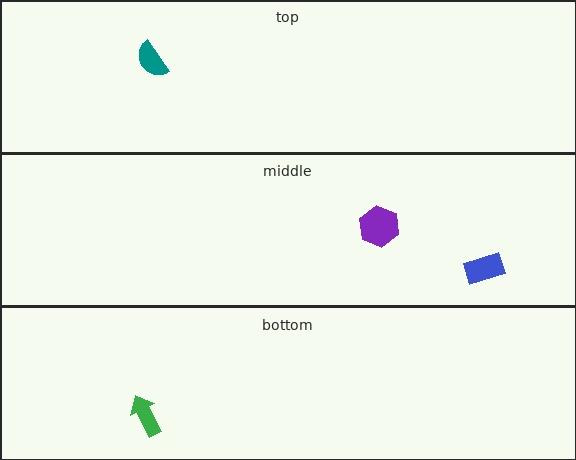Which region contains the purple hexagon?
The middle region.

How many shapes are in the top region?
1.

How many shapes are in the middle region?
2.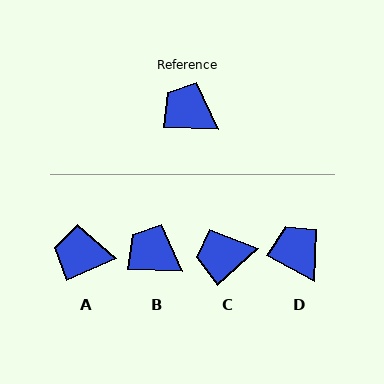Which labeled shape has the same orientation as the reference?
B.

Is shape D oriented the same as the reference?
No, it is off by about 26 degrees.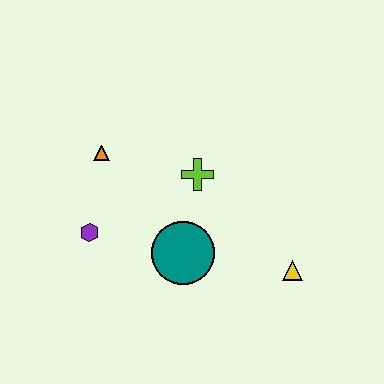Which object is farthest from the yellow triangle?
The orange triangle is farthest from the yellow triangle.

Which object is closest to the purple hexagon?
The orange triangle is closest to the purple hexagon.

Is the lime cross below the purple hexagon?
No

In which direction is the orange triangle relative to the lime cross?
The orange triangle is to the left of the lime cross.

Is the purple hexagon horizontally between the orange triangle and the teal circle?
No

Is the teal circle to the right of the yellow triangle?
No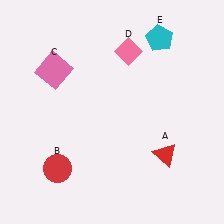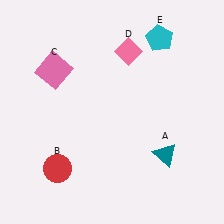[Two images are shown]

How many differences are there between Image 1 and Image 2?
There is 1 difference between the two images.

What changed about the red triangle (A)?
In Image 1, A is red. In Image 2, it changed to teal.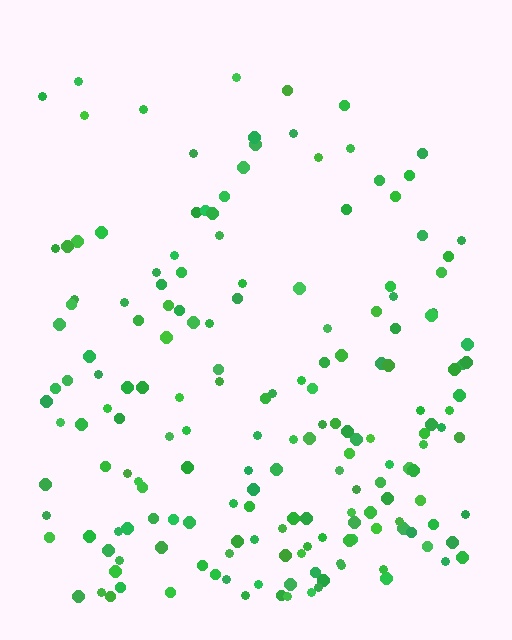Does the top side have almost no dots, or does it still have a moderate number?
Still a moderate number, just noticeably fewer than the bottom.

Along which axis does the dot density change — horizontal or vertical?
Vertical.